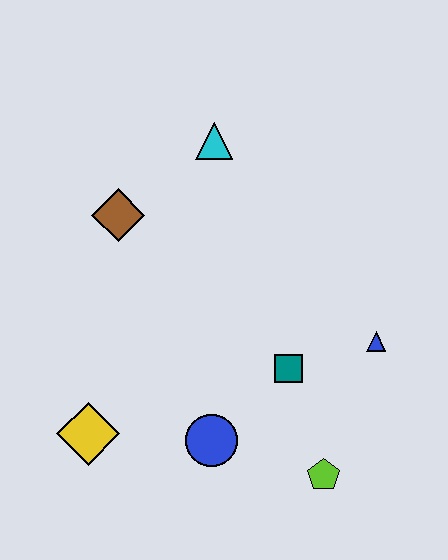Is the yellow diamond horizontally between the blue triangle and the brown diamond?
No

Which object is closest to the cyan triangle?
The brown diamond is closest to the cyan triangle.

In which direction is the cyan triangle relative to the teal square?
The cyan triangle is above the teal square.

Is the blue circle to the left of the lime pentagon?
Yes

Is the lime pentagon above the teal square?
No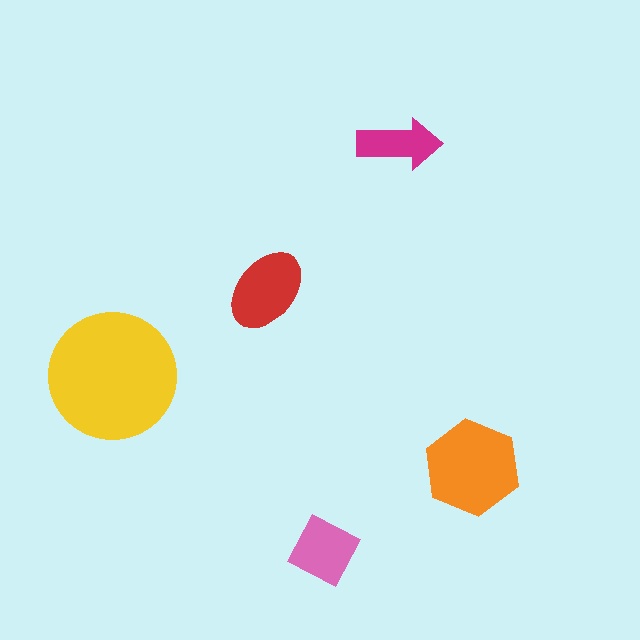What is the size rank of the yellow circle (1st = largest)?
1st.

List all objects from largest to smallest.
The yellow circle, the orange hexagon, the red ellipse, the pink square, the magenta arrow.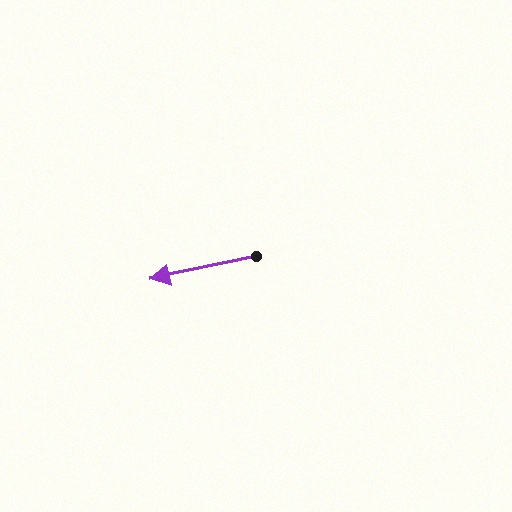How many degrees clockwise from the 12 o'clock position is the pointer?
Approximately 258 degrees.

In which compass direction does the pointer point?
West.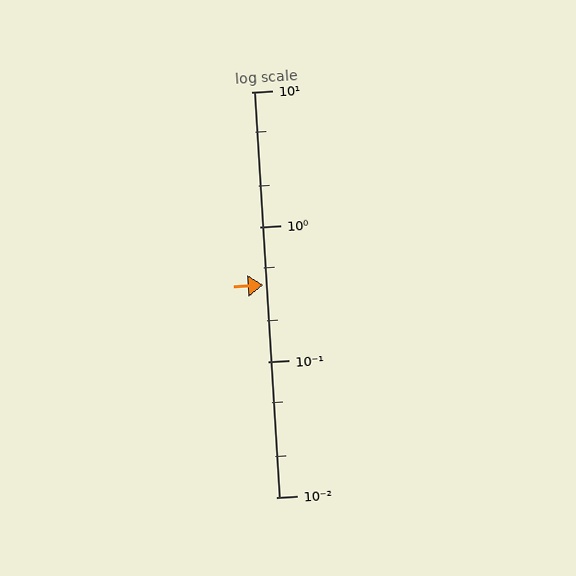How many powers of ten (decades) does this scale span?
The scale spans 3 decades, from 0.01 to 10.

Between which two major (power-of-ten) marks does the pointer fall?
The pointer is between 0.1 and 1.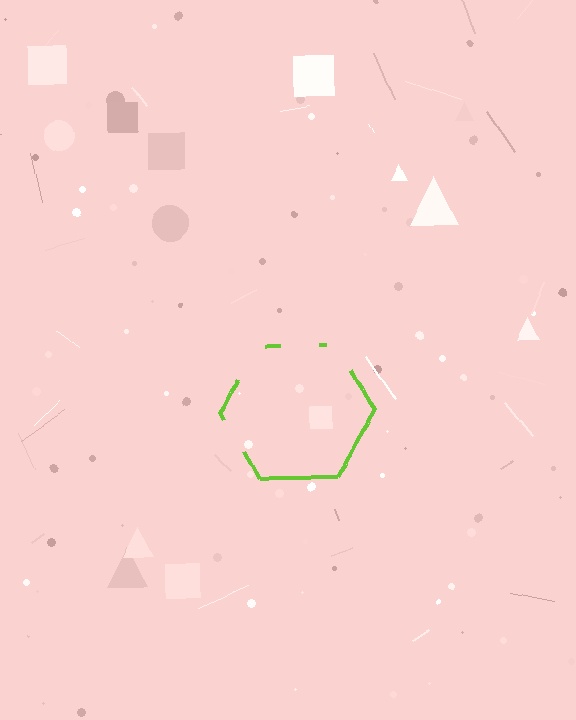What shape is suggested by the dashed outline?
The dashed outline suggests a hexagon.